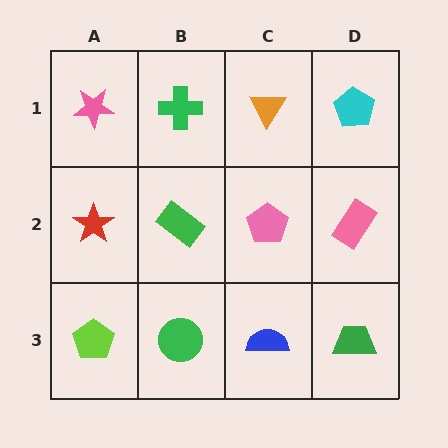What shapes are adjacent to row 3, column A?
A red star (row 2, column A), a green circle (row 3, column B).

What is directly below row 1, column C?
A pink pentagon.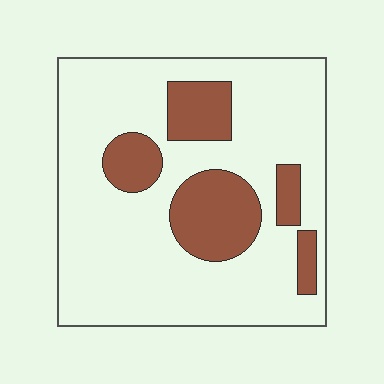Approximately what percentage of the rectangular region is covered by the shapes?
Approximately 25%.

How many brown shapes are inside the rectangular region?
5.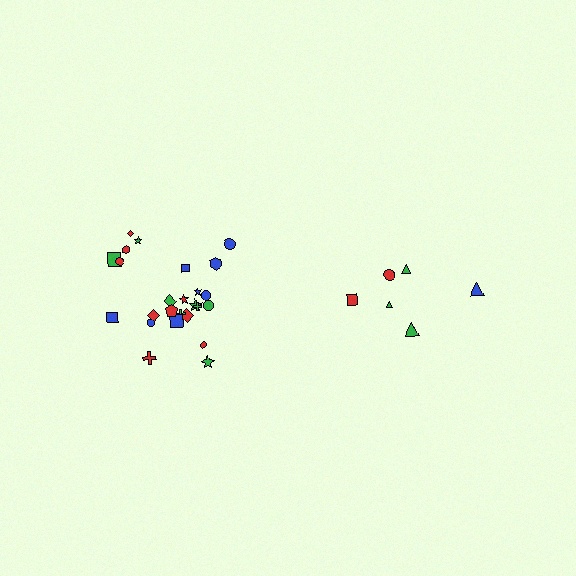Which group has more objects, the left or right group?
The left group.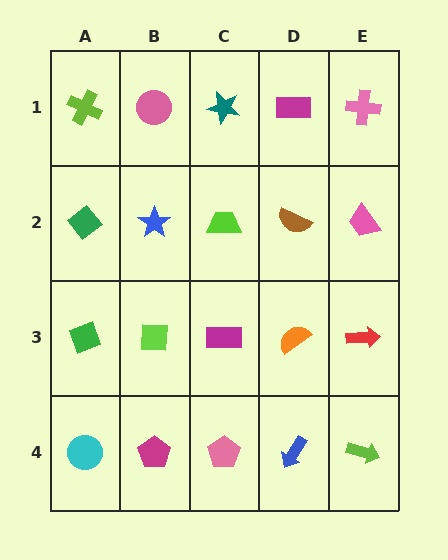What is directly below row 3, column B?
A magenta pentagon.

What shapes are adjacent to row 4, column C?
A magenta rectangle (row 3, column C), a magenta pentagon (row 4, column B), a blue arrow (row 4, column D).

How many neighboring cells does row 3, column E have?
3.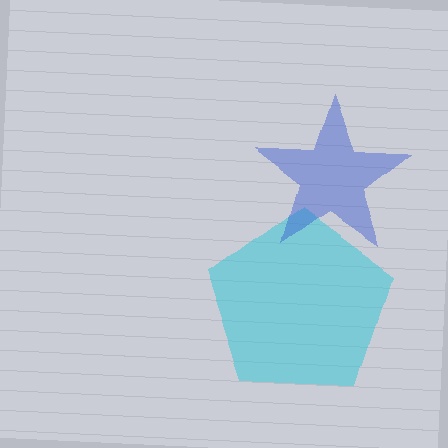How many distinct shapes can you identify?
There are 2 distinct shapes: a cyan pentagon, a blue star.